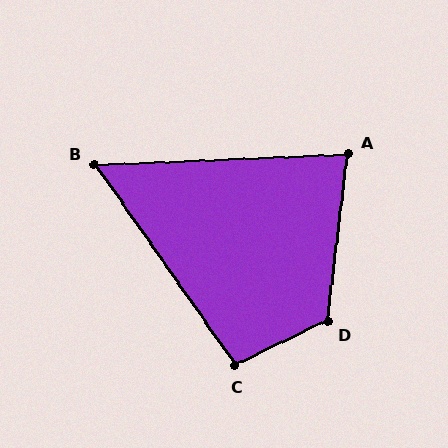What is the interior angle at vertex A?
Approximately 81 degrees (acute).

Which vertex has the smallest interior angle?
B, at approximately 57 degrees.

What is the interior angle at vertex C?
Approximately 99 degrees (obtuse).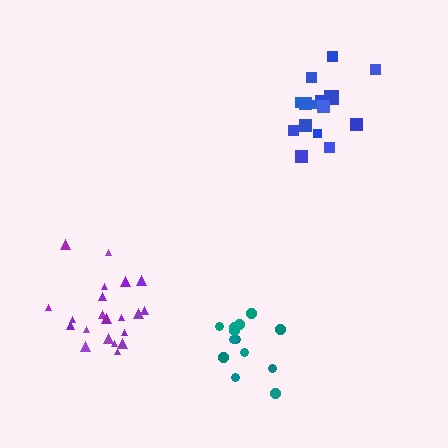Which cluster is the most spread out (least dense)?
Purple.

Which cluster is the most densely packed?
Teal.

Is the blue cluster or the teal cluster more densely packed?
Teal.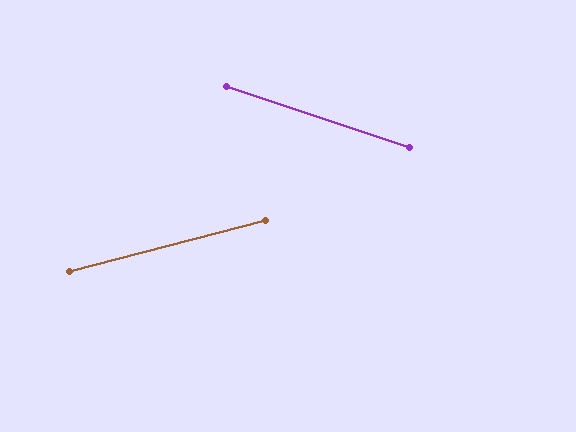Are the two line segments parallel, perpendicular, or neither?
Neither parallel nor perpendicular — they differ by about 33°.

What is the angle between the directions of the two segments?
Approximately 33 degrees.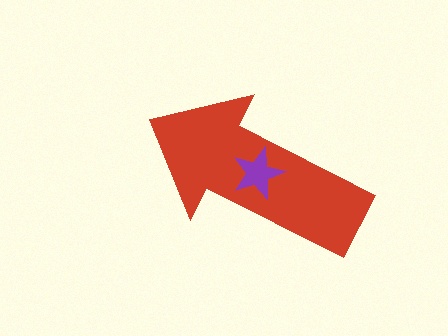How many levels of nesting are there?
2.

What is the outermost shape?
The red arrow.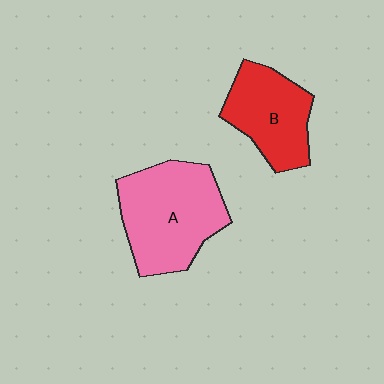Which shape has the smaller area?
Shape B (red).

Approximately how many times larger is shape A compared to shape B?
Approximately 1.4 times.